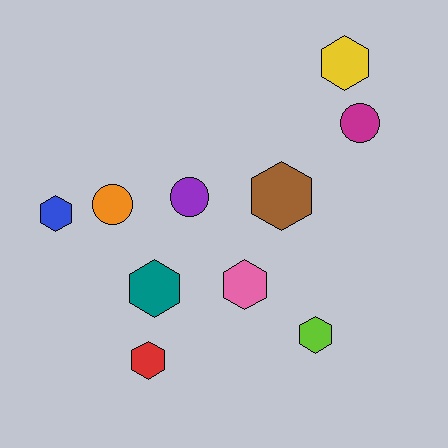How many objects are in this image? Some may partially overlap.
There are 10 objects.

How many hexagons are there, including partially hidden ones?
There are 7 hexagons.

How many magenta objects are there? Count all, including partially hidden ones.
There is 1 magenta object.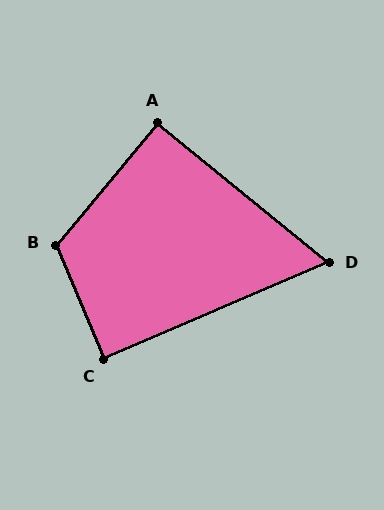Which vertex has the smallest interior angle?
D, at approximately 63 degrees.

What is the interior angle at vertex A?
Approximately 91 degrees (approximately right).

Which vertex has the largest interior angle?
B, at approximately 117 degrees.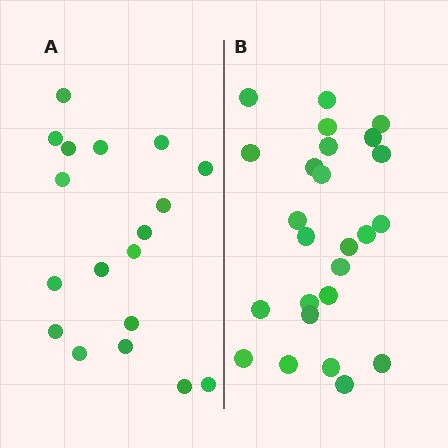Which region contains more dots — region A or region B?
Region B (the right region) has more dots.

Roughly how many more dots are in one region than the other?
Region B has roughly 8 or so more dots than region A.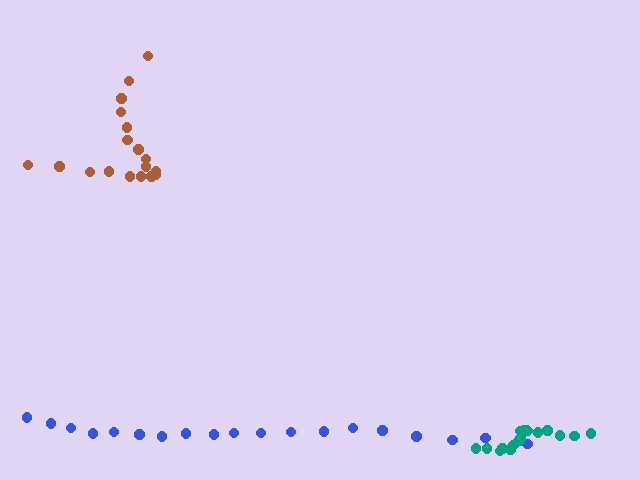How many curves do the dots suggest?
There are 3 distinct paths.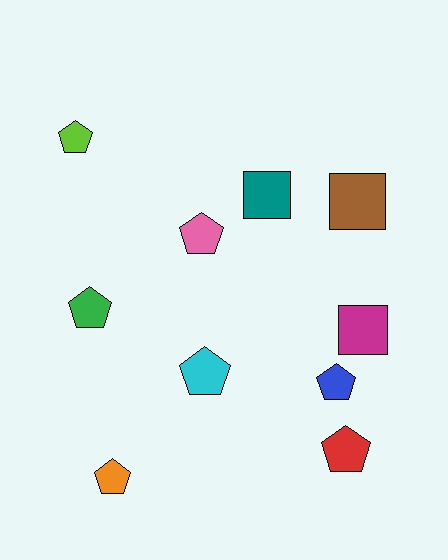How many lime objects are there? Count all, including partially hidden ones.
There is 1 lime object.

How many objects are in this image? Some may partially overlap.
There are 10 objects.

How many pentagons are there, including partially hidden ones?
There are 7 pentagons.